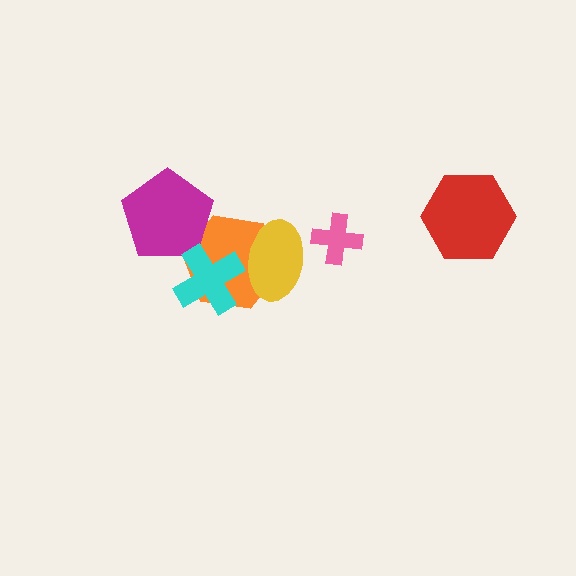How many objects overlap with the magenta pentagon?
2 objects overlap with the magenta pentagon.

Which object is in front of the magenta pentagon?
The cyan cross is in front of the magenta pentagon.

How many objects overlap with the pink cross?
0 objects overlap with the pink cross.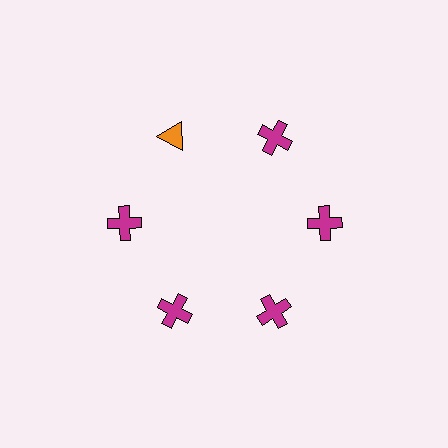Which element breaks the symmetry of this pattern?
The orange triangle at roughly the 11 o'clock position breaks the symmetry. All other shapes are magenta crosses.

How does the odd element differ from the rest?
It differs in both color (orange instead of magenta) and shape (triangle instead of cross).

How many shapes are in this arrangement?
There are 6 shapes arranged in a ring pattern.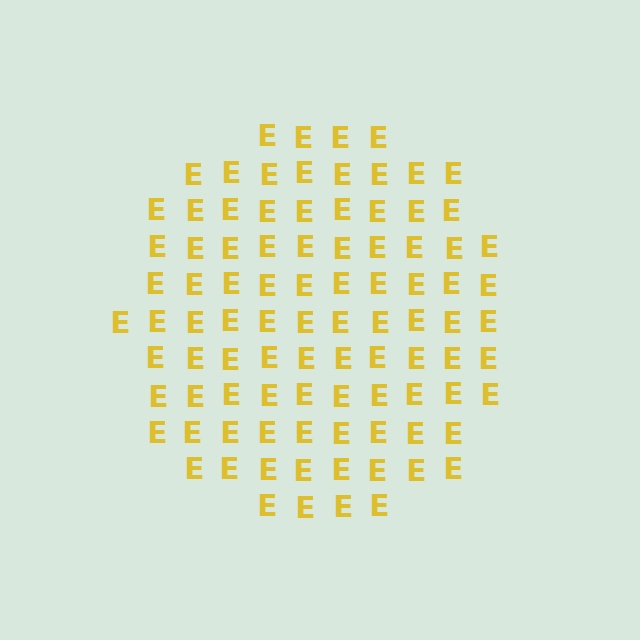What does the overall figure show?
The overall figure shows a circle.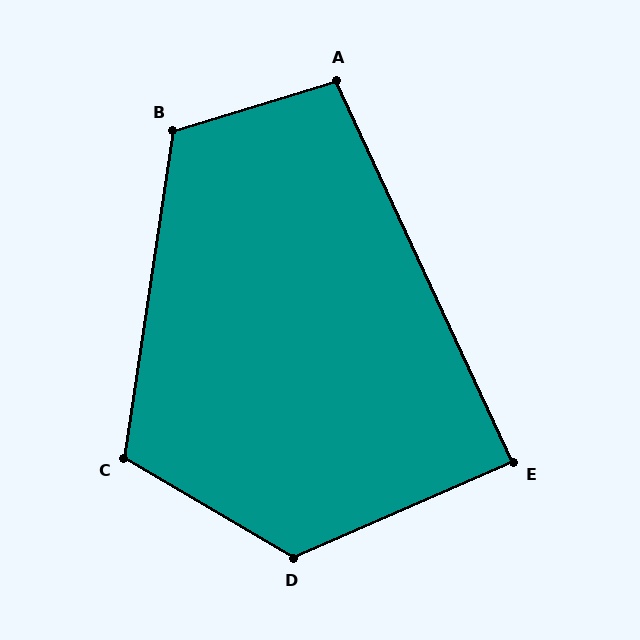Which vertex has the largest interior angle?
D, at approximately 126 degrees.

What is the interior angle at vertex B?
Approximately 116 degrees (obtuse).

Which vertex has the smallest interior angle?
E, at approximately 89 degrees.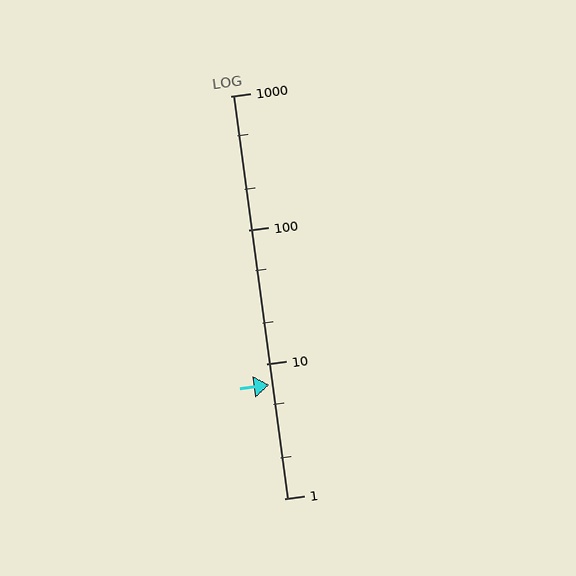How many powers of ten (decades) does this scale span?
The scale spans 3 decades, from 1 to 1000.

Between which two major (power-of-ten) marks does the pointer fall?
The pointer is between 1 and 10.